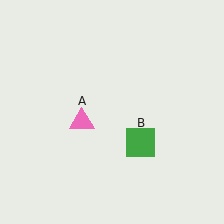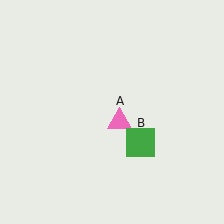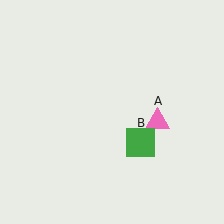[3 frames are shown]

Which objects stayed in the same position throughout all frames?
Green square (object B) remained stationary.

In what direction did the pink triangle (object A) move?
The pink triangle (object A) moved right.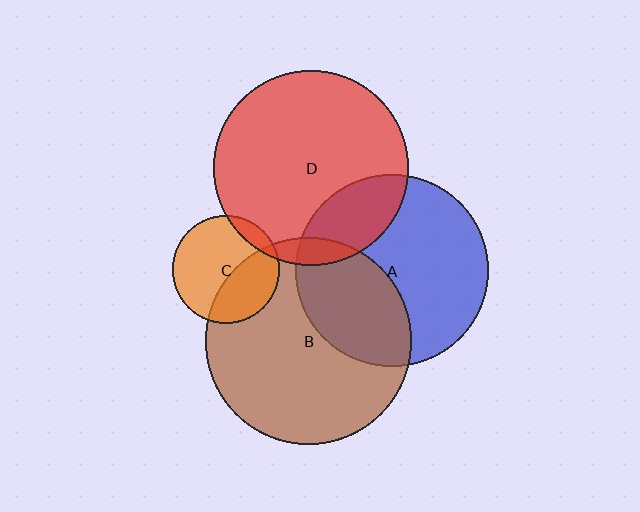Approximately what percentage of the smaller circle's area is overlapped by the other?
Approximately 40%.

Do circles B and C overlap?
Yes.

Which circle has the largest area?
Circle B (brown).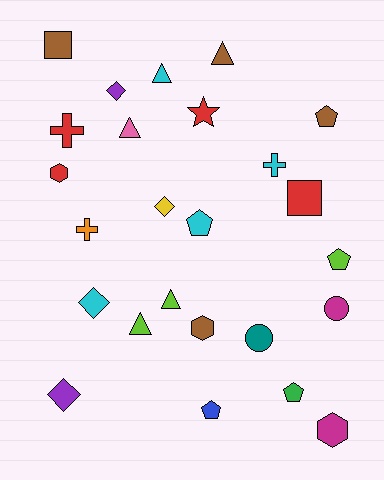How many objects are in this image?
There are 25 objects.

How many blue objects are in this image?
There is 1 blue object.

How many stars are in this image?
There is 1 star.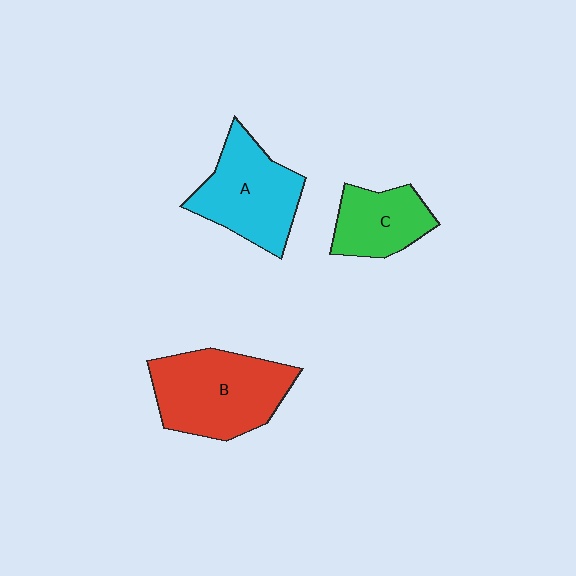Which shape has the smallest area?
Shape C (green).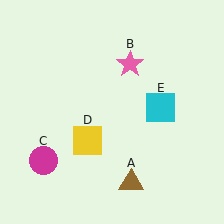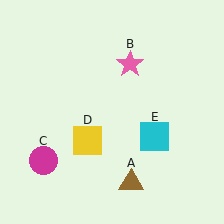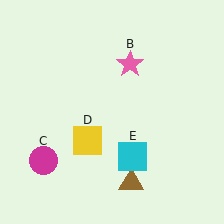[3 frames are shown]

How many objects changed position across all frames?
1 object changed position: cyan square (object E).